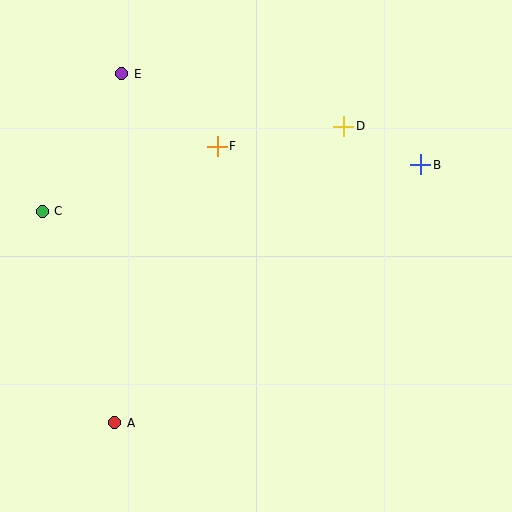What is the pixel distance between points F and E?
The distance between F and E is 120 pixels.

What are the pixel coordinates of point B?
Point B is at (421, 165).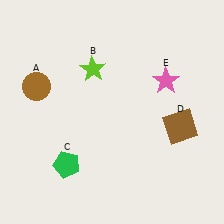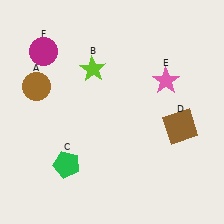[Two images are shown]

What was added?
A magenta circle (F) was added in Image 2.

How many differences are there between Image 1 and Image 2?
There is 1 difference between the two images.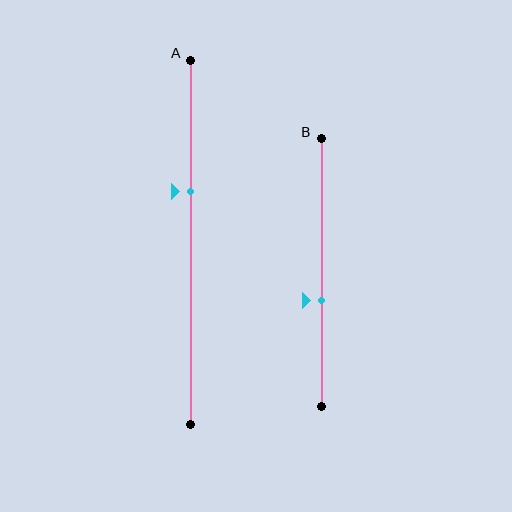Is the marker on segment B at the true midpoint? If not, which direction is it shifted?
No, the marker on segment B is shifted downward by about 10% of the segment length.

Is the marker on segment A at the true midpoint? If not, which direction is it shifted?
No, the marker on segment A is shifted upward by about 14% of the segment length.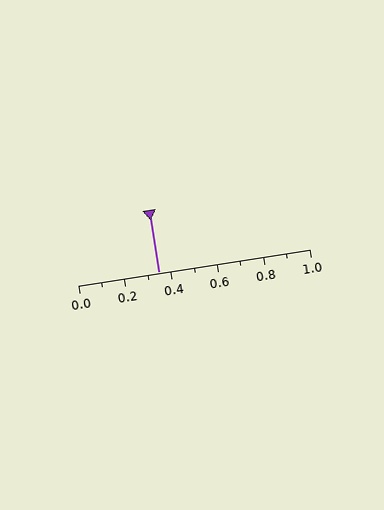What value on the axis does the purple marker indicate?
The marker indicates approximately 0.35.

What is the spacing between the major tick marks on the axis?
The major ticks are spaced 0.2 apart.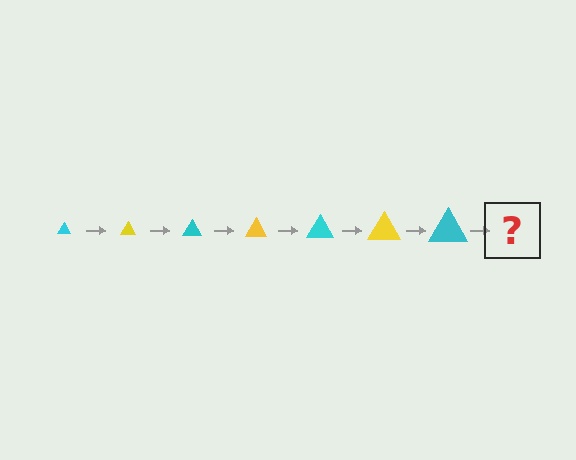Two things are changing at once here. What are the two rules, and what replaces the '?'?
The two rules are that the triangle grows larger each step and the color cycles through cyan and yellow. The '?' should be a yellow triangle, larger than the previous one.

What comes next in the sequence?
The next element should be a yellow triangle, larger than the previous one.